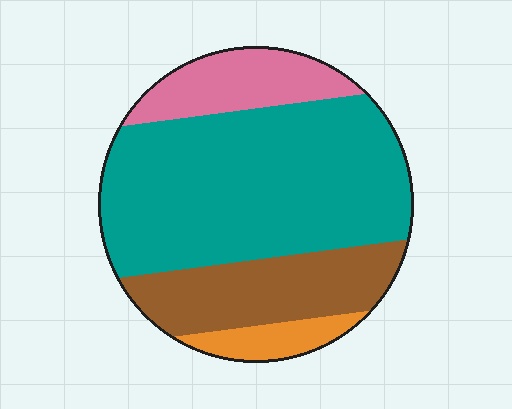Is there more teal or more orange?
Teal.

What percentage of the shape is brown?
Brown covers 22% of the shape.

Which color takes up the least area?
Orange, at roughly 5%.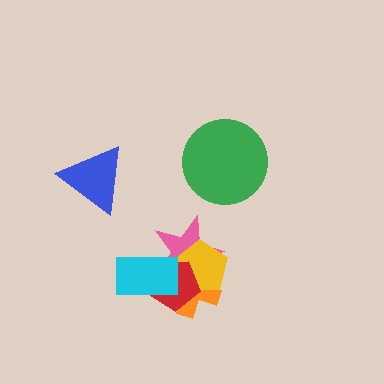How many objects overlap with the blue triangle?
0 objects overlap with the blue triangle.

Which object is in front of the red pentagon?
The cyan rectangle is in front of the red pentagon.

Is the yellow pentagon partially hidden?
Yes, it is partially covered by another shape.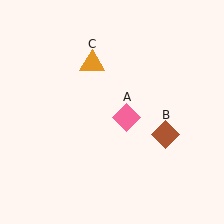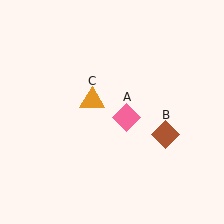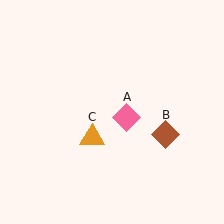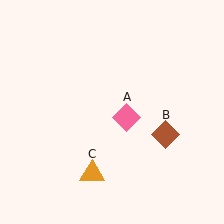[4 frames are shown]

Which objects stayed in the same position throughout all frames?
Pink diamond (object A) and brown diamond (object B) remained stationary.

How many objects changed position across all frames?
1 object changed position: orange triangle (object C).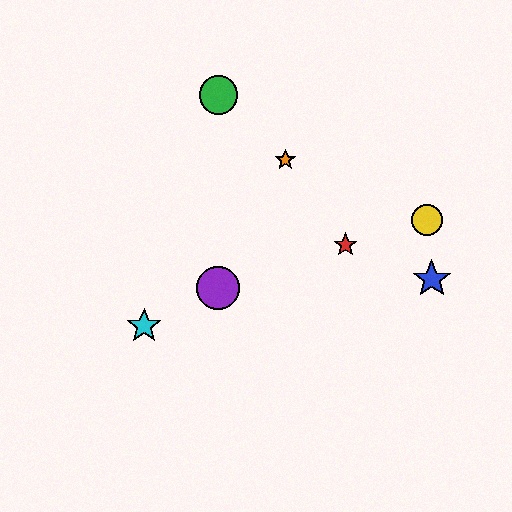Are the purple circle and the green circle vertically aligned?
Yes, both are at x≈218.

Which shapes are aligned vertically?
The green circle, the purple circle are aligned vertically.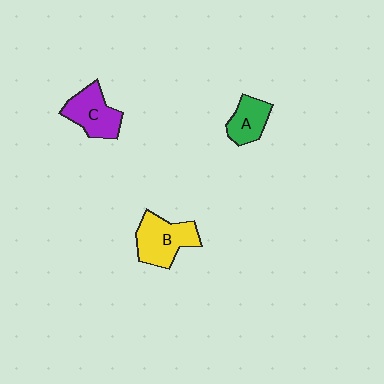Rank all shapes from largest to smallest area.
From largest to smallest: B (yellow), C (purple), A (green).